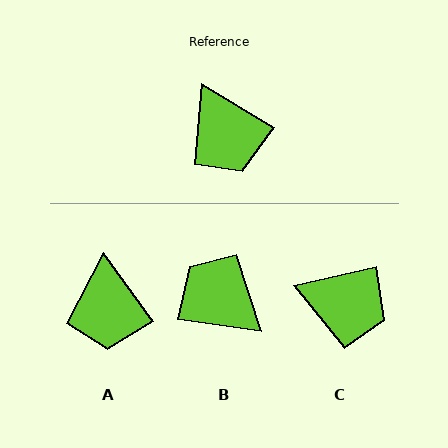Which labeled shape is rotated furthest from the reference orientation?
B, about 157 degrees away.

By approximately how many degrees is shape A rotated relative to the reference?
Approximately 23 degrees clockwise.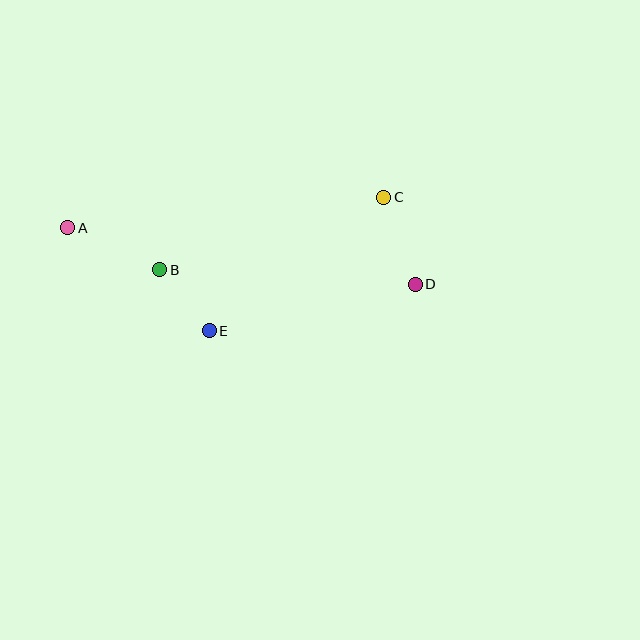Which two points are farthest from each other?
Points A and D are farthest from each other.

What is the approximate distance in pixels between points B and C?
The distance between B and C is approximately 235 pixels.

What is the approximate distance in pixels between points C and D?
The distance between C and D is approximately 93 pixels.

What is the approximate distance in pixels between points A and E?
The distance between A and E is approximately 175 pixels.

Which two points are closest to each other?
Points B and E are closest to each other.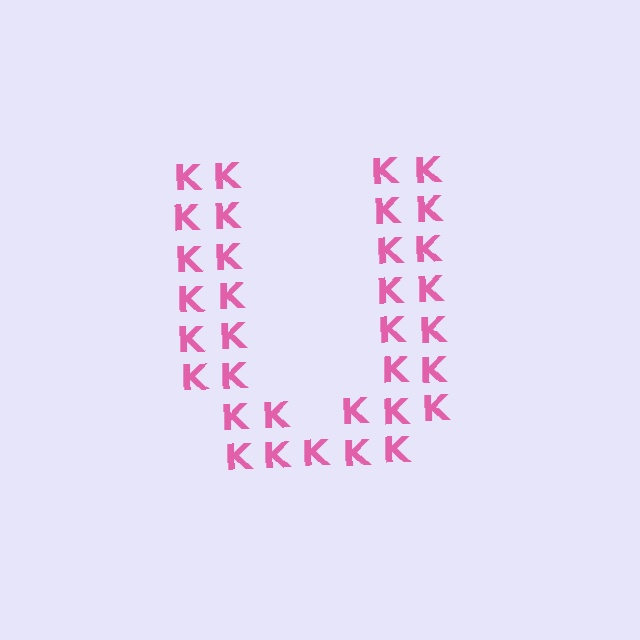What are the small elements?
The small elements are letter K's.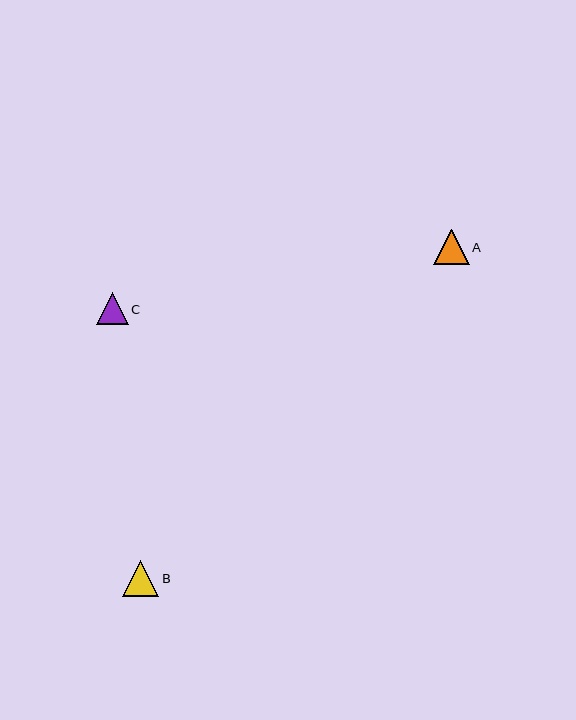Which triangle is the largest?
Triangle B is the largest with a size of approximately 36 pixels.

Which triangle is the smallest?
Triangle C is the smallest with a size of approximately 32 pixels.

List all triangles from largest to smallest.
From largest to smallest: B, A, C.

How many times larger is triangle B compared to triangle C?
Triangle B is approximately 1.1 times the size of triangle C.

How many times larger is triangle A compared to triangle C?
Triangle A is approximately 1.1 times the size of triangle C.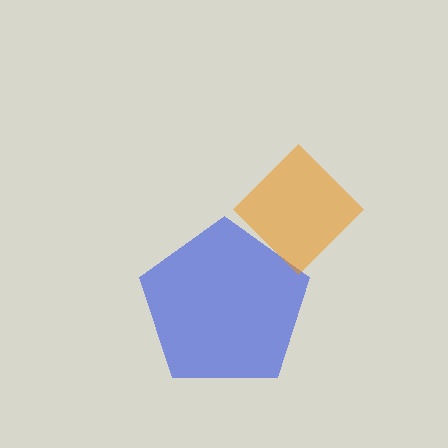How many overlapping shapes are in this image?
There are 2 overlapping shapes in the image.